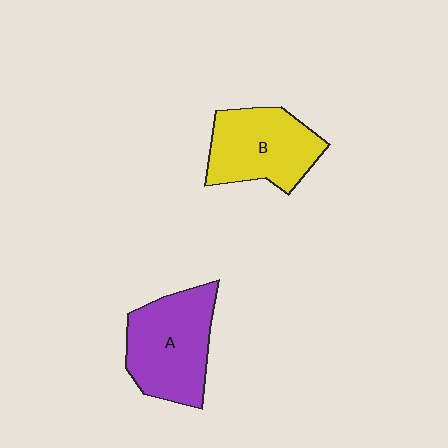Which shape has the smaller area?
Shape B (yellow).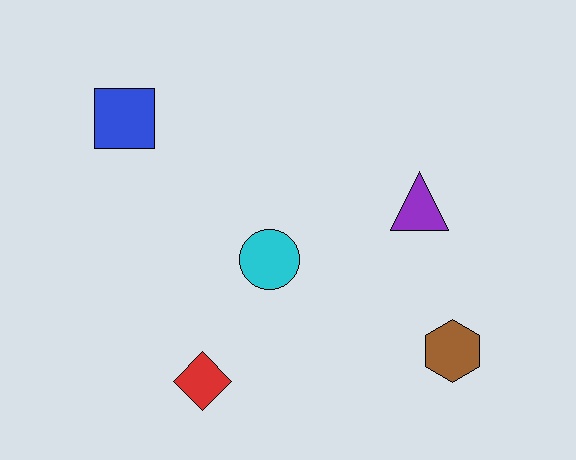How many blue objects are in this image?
There is 1 blue object.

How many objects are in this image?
There are 5 objects.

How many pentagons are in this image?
There are no pentagons.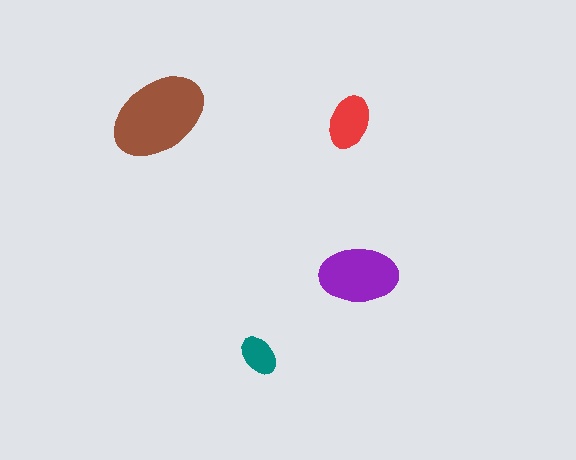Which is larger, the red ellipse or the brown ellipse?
The brown one.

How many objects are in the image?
There are 4 objects in the image.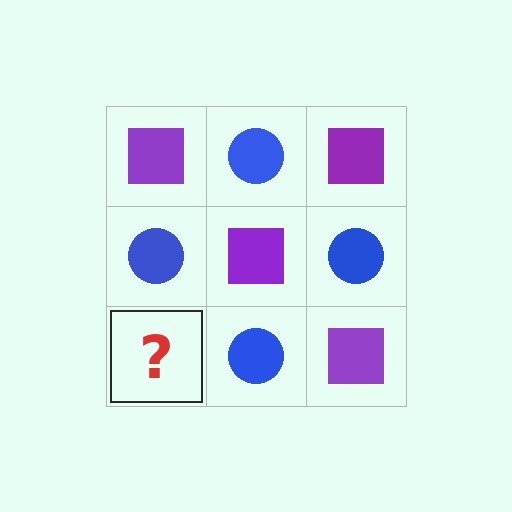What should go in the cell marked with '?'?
The missing cell should contain a purple square.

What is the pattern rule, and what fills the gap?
The rule is that it alternates purple square and blue circle in a checkerboard pattern. The gap should be filled with a purple square.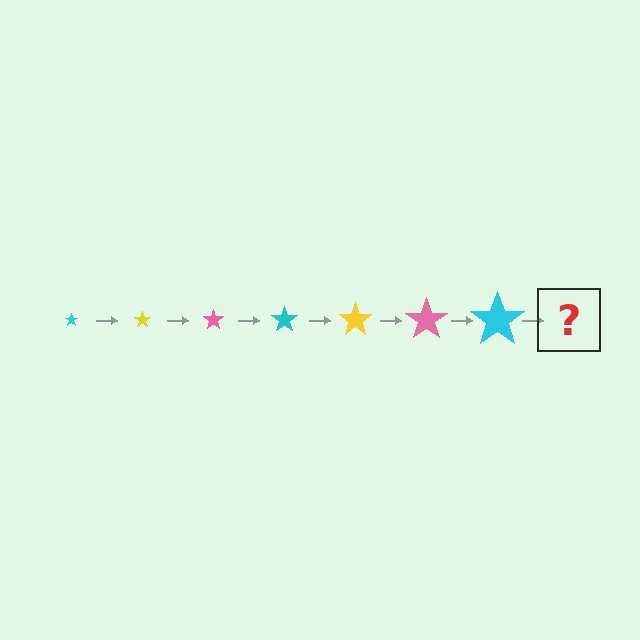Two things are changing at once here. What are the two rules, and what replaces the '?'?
The two rules are that the star grows larger each step and the color cycles through cyan, yellow, and pink. The '?' should be a yellow star, larger than the previous one.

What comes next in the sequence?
The next element should be a yellow star, larger than the previous one.